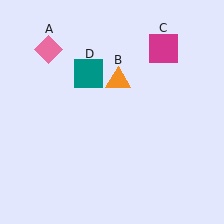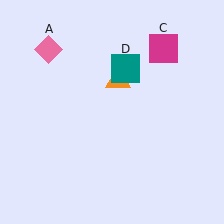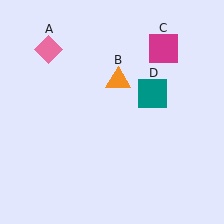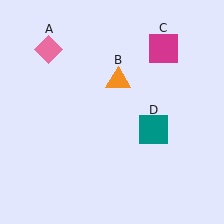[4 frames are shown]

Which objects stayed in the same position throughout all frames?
Pink diamond (object A) and orange triangle (object B) and magenta square (object C) remained stationary.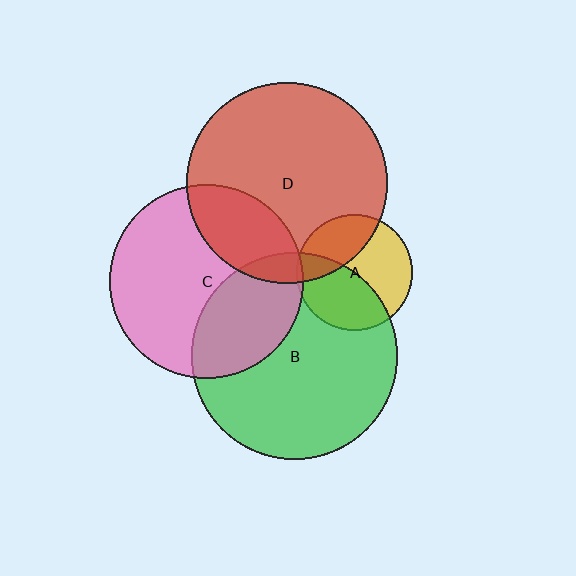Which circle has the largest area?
Circle B (green).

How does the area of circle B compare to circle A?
Approximately 3.2 times.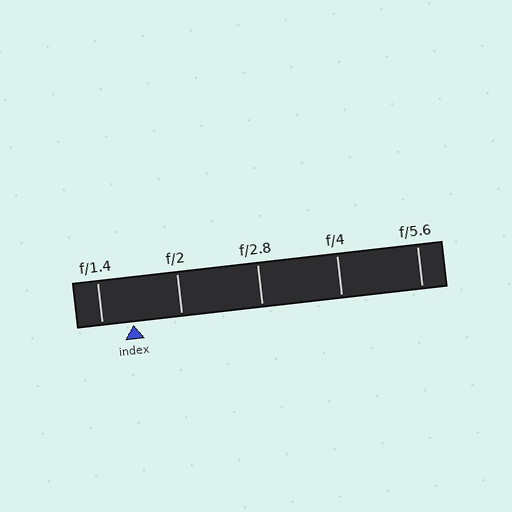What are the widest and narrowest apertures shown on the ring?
The widest aperture shown is f/1.4 and the narrowest is f/5.6.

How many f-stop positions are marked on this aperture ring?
There are 5 f-stop positions marked.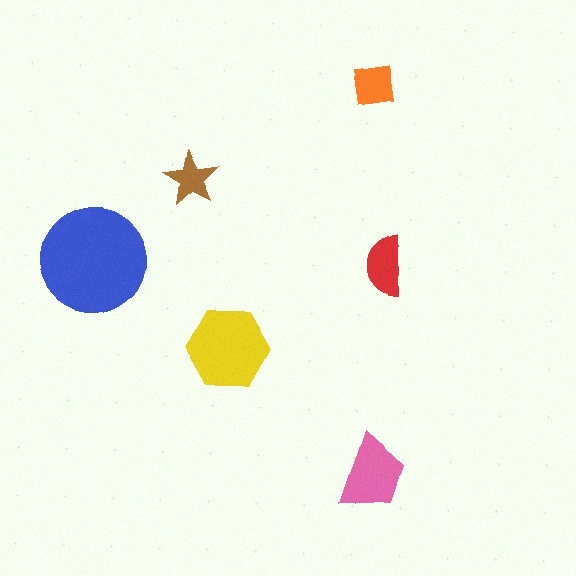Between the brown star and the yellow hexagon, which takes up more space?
The yellow hexagon.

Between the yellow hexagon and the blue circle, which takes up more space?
The blue circle.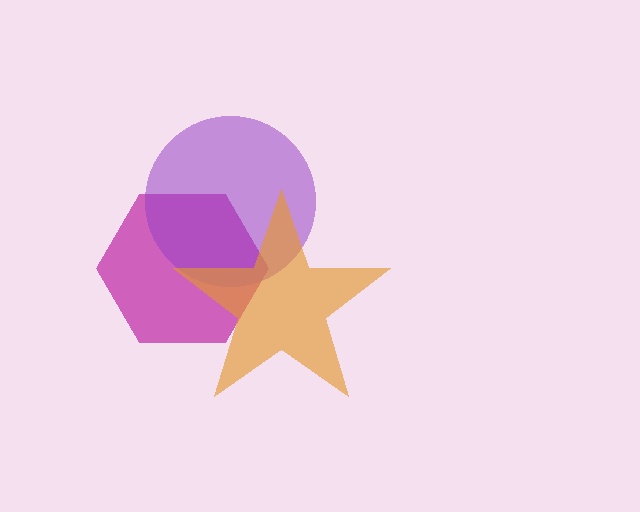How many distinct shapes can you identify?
There are 3 distinct shapes: a magenta hexagon, a purple circle, an orange star.